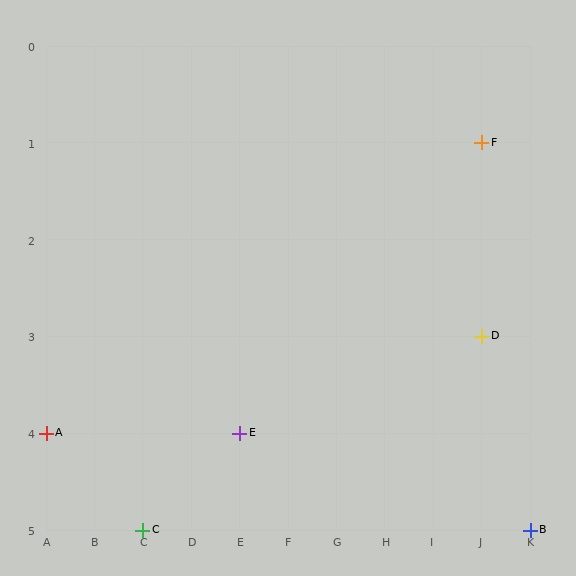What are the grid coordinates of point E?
Point E is at grid coordinates (E, 4).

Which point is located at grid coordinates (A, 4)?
Point A is at (A, 4).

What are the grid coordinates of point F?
Point F is at grid coordinates (J, 1).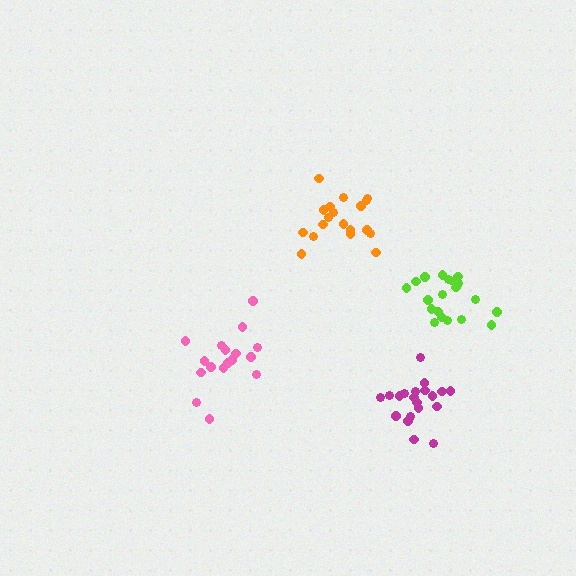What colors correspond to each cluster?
The clusters are colored: orange, magenta, lime, pink.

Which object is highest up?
The orange cluster is topmost.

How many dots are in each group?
Group 1: 19 dots, Group 2: 20 dots, Group 3: 20 dots, Group 4: 17 dots (76 total).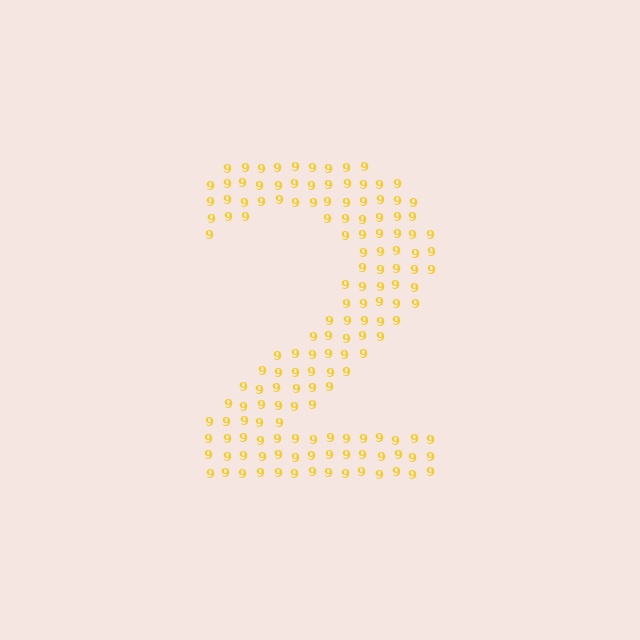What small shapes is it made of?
It is made of small digit 9's.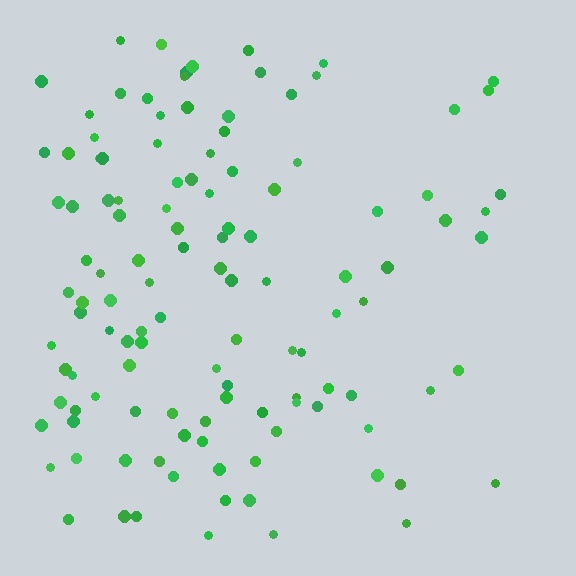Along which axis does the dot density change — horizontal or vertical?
Horizontal.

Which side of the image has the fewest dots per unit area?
The right.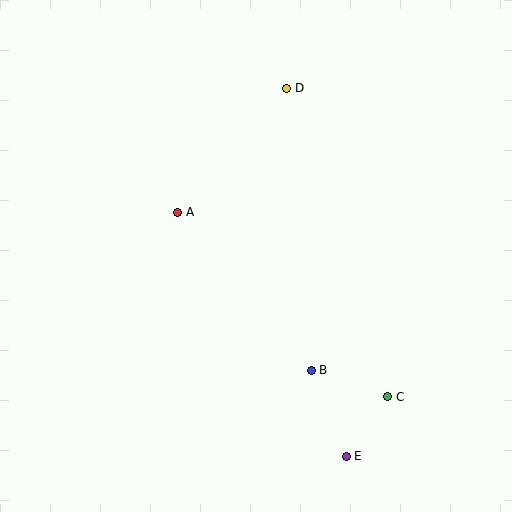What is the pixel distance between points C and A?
The distance between C and A is 280 pixels.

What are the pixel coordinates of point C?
Point C is at (388, 397).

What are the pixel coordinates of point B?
Point B is at (311, 370).